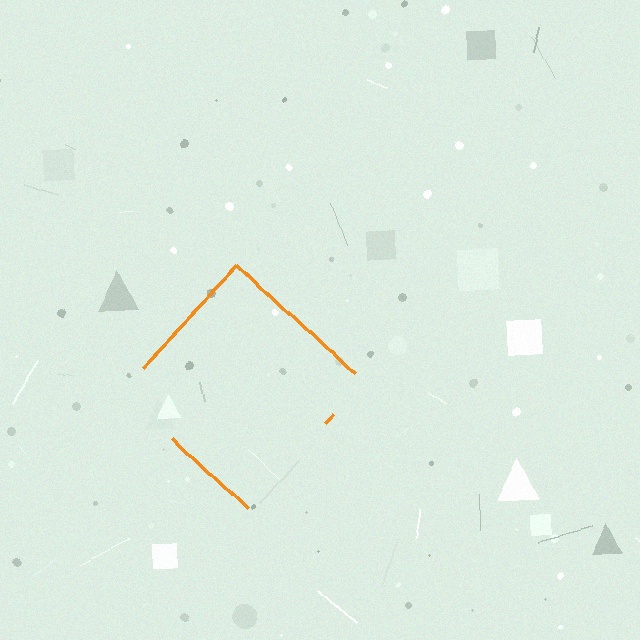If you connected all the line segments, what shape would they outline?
They would outline a diamond.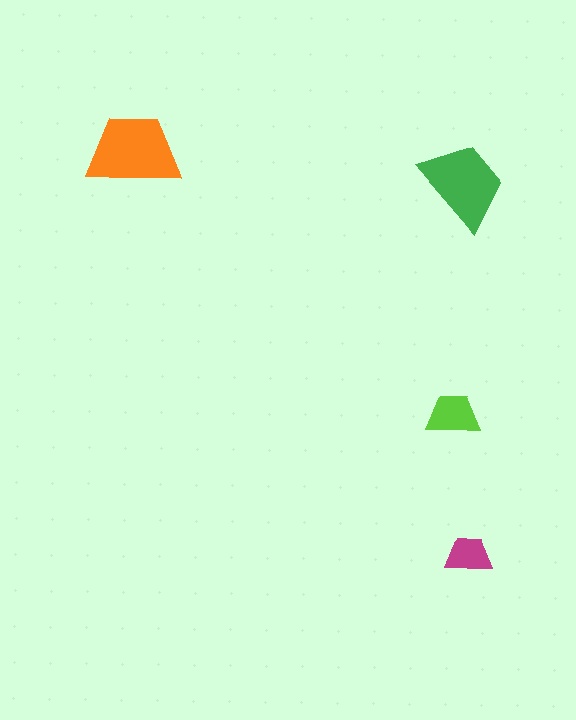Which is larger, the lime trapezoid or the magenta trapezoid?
The lime one.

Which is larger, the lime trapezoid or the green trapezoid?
The green one.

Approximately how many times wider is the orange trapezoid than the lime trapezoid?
About 1.5 times wider.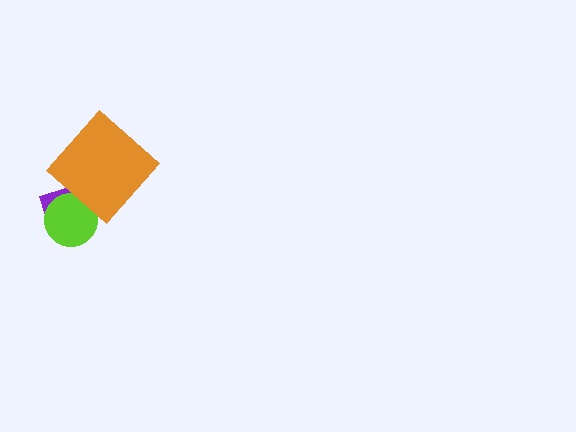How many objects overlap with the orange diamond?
1 object overlaps with the orange diamond.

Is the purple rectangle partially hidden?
Yes, it is partially covered by another shape.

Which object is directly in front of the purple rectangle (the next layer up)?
The lime circle is directly in front of the purple rectangle.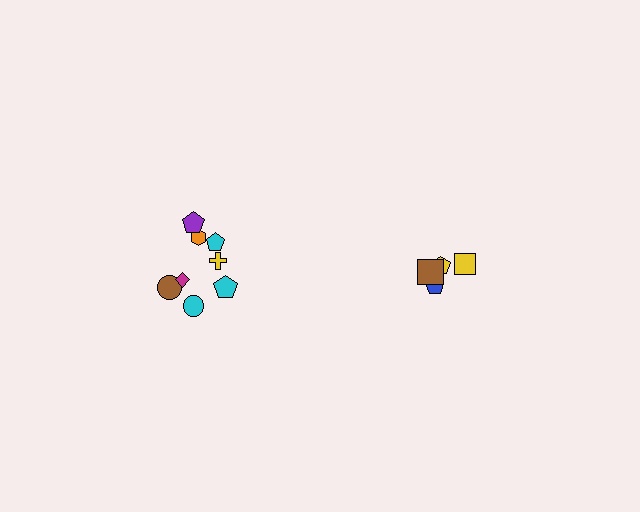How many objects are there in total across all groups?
There are 12 objects.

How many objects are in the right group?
There are 4 objects.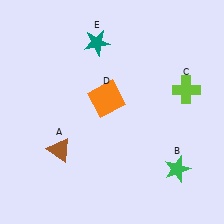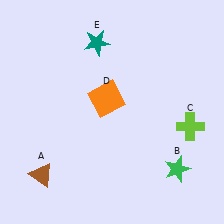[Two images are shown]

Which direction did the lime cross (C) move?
The lime cross (C) moved down.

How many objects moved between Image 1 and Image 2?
2 objects moved between the two images.